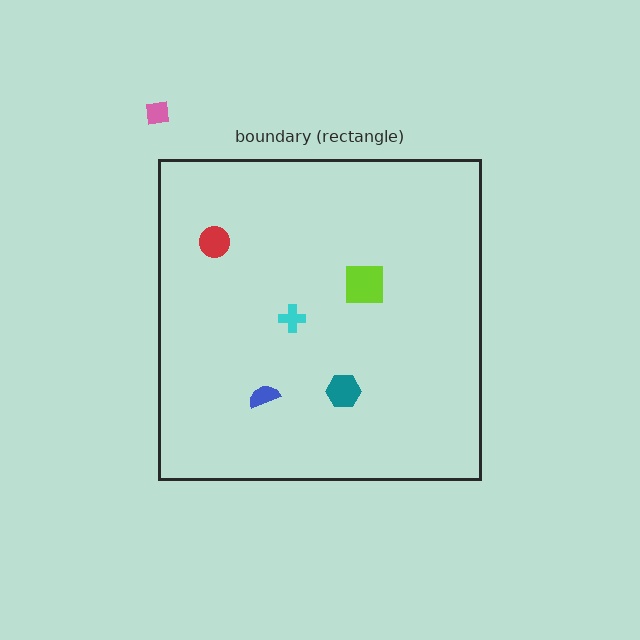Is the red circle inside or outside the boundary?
Inside.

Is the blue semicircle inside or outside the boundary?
Inside.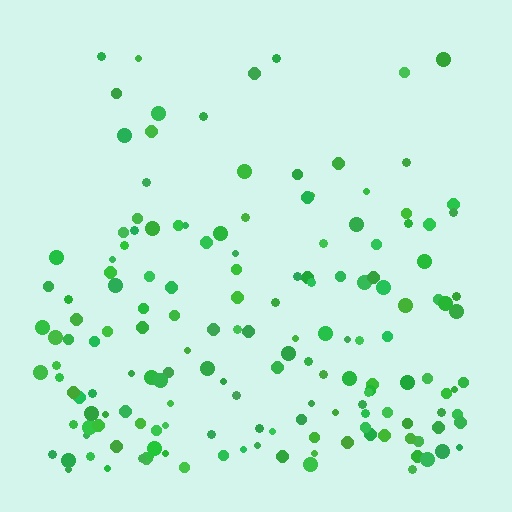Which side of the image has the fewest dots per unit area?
The top.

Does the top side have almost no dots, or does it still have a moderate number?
Still a moderate number, just noticeably fewer than the bottom.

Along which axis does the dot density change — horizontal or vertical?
Vertical.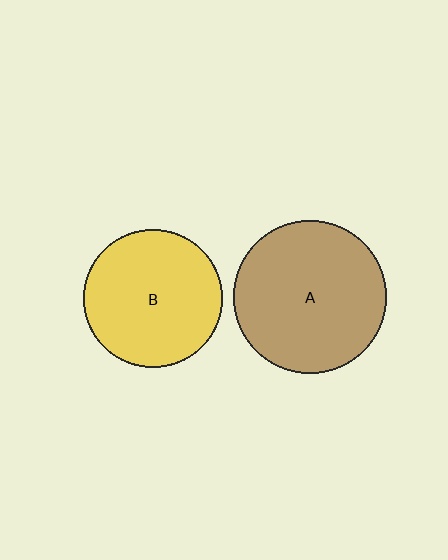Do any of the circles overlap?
No, none of the circles overlap.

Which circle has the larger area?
Circle A (brown).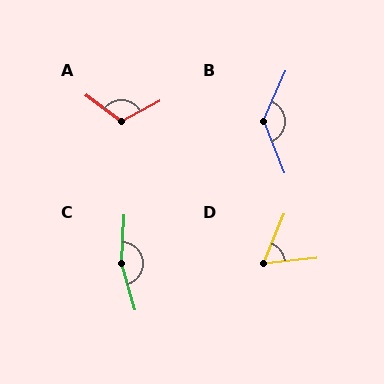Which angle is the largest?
C, at approximately 161 degrees.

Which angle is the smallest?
D, at approximately 61 degrees.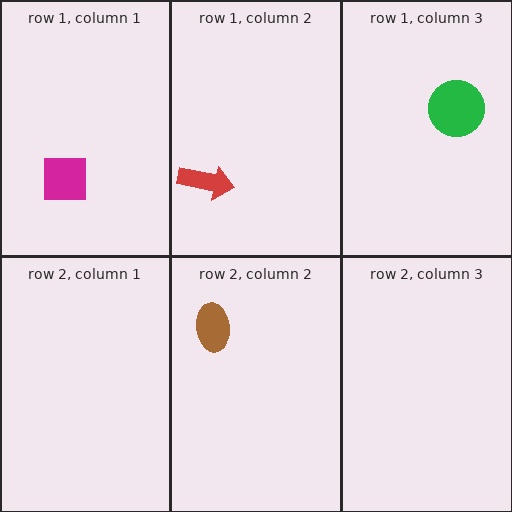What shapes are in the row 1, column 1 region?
The magenta square.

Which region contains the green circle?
The row 1, column 3 region.